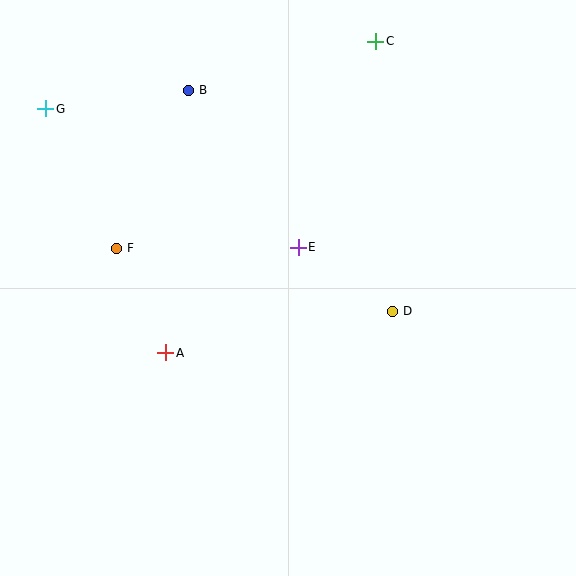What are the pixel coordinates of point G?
Point G is at (46, 109).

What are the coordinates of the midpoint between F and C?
The midpoint between F and C is at (246, 145).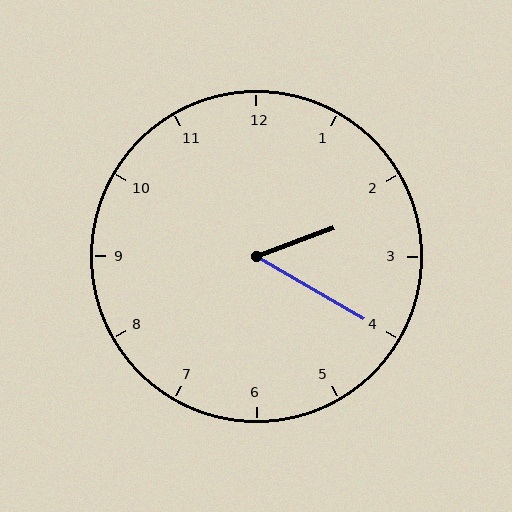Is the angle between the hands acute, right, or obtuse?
It is acute.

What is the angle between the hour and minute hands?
Approximately 50 degrees.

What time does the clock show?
2:20.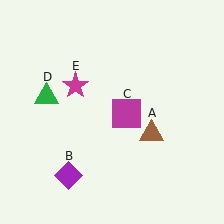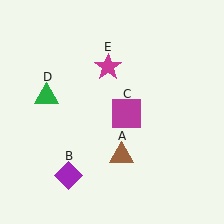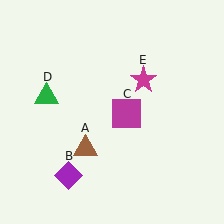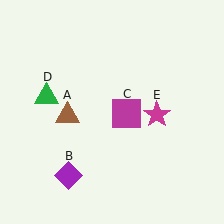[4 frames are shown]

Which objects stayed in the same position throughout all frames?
Purple diamond (object B) and magenta square (object C) and green triangle (object D) remained stationary.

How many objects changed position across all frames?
2 objects changed position: brown triangle (object A), magenta star (object E).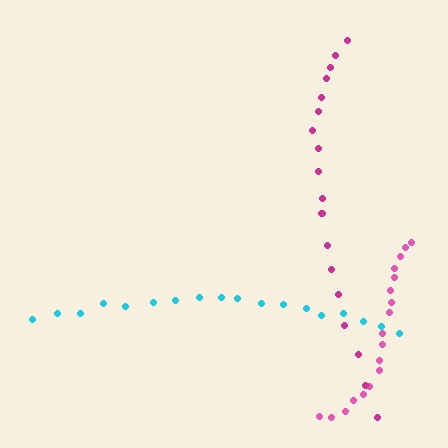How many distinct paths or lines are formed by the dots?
There are 3 distinct paths.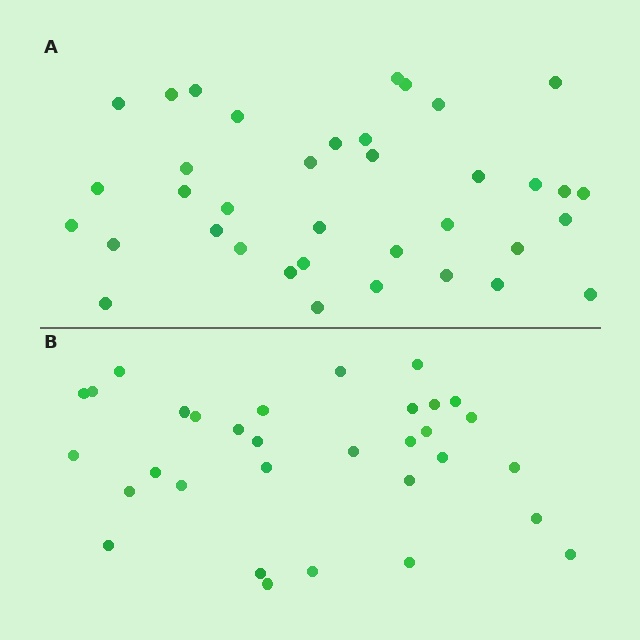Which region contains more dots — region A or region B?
Region A (the top region) has more dots.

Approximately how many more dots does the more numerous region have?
Region A has about 5 more dots than region B.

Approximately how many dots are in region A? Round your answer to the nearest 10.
About 40 dots. (The exact count is 37, which rounds to 40.)